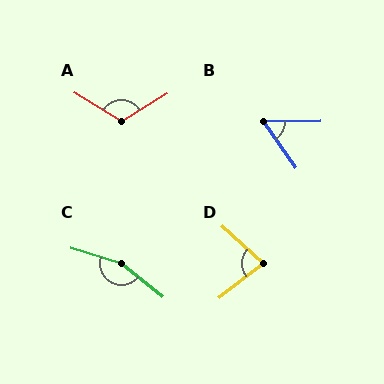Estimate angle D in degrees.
Approximately 79 degrees.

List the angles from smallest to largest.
B (56°), D (79°), A (117°), C (158°).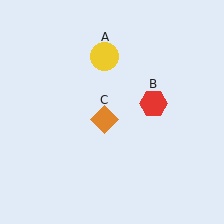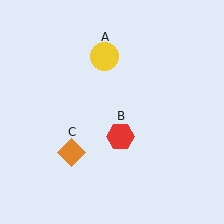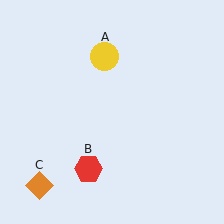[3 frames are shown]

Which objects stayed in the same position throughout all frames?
Yellow circle (object A) remained stationary.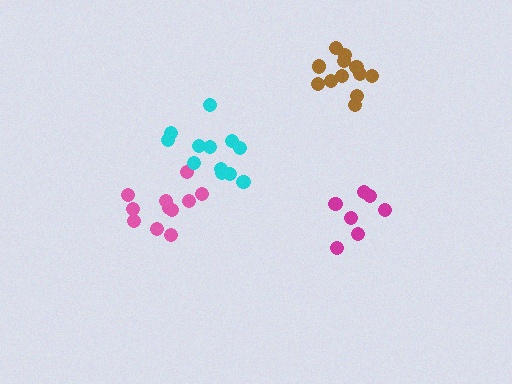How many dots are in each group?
Group 1: 11 dots, Group 2: 7 dots, Group 3: 12 dots, Group 4: 12 dots (42 total).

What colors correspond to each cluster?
The clusters are colored: pink, magenta, brown, cyan.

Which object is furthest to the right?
The magenta cluster is rightmost.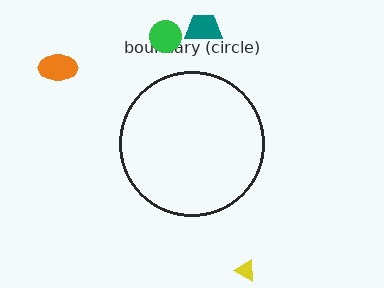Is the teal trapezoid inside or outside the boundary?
Outside.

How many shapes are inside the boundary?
0 inside, 4 outside.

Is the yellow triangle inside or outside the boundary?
Outside.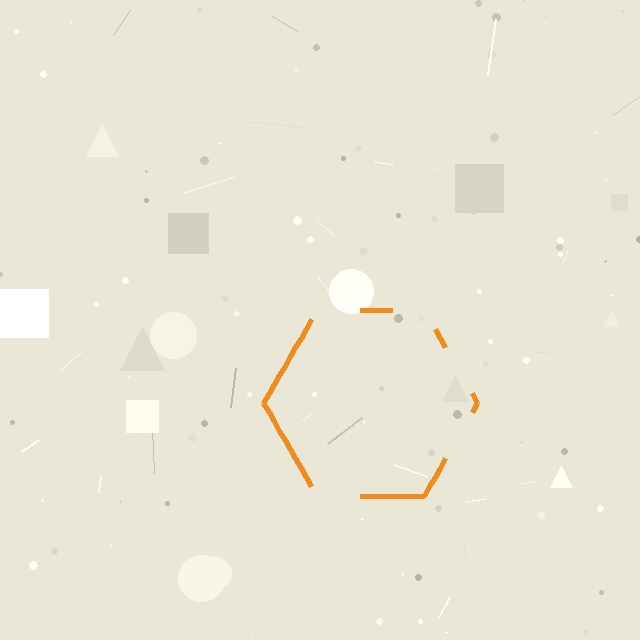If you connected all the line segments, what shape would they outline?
They would outline a hexagon.